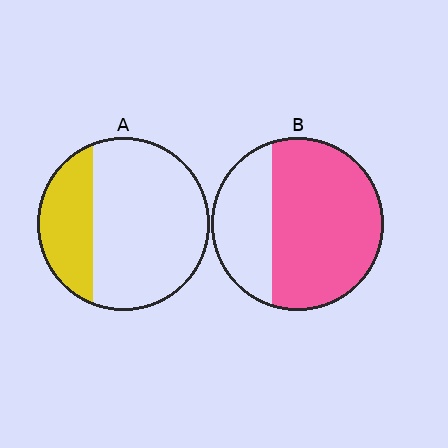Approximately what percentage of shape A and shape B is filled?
A is approximately 30% and B is approximately 70%.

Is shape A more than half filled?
No.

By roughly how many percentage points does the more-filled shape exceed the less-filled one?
By roughly 40 percentage points (B over A).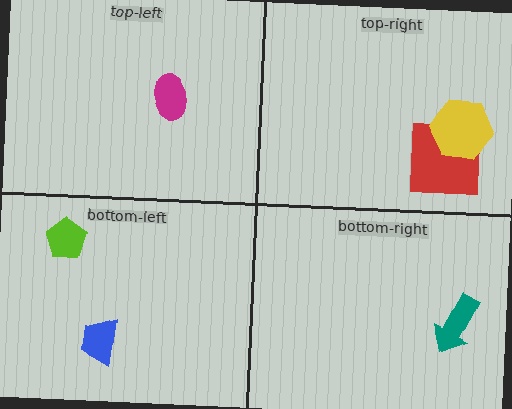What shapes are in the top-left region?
The magenta ellipse.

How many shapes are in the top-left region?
1.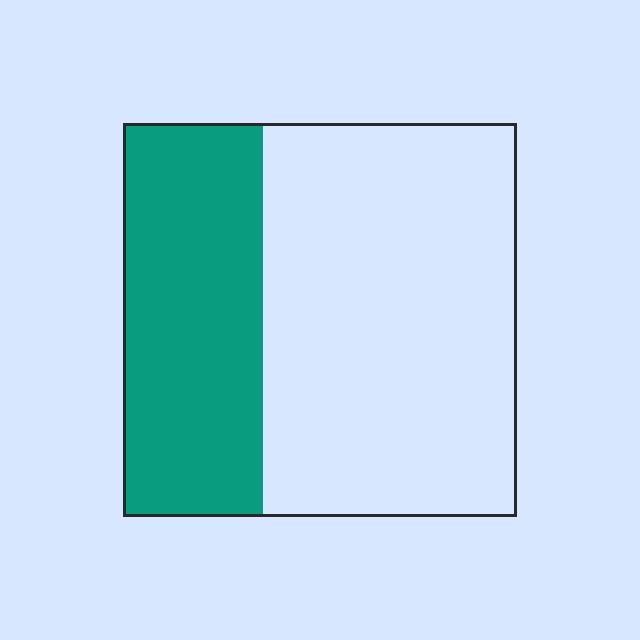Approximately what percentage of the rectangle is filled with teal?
Approximately 35%.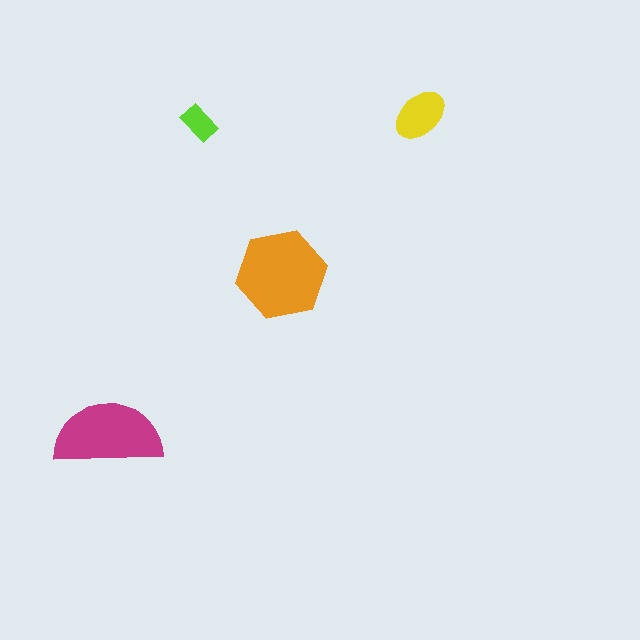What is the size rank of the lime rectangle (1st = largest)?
4th.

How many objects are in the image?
There are 4 objects in the image.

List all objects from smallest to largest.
The lime rectangle, the yellow ellipse, the magenta semicircle, the orange hexagon.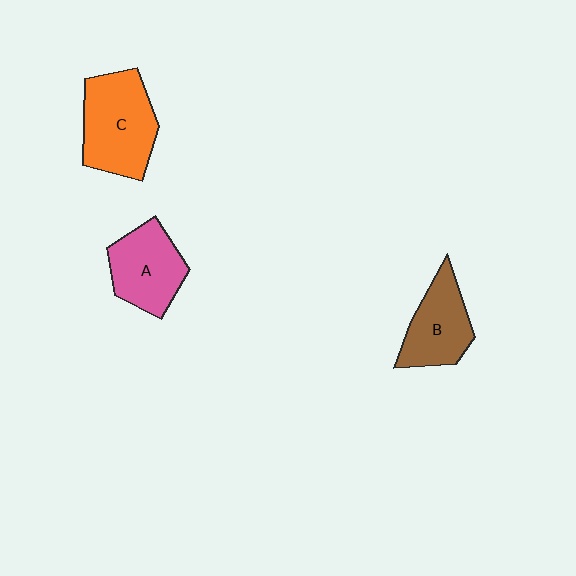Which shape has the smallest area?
Shape B (brown).